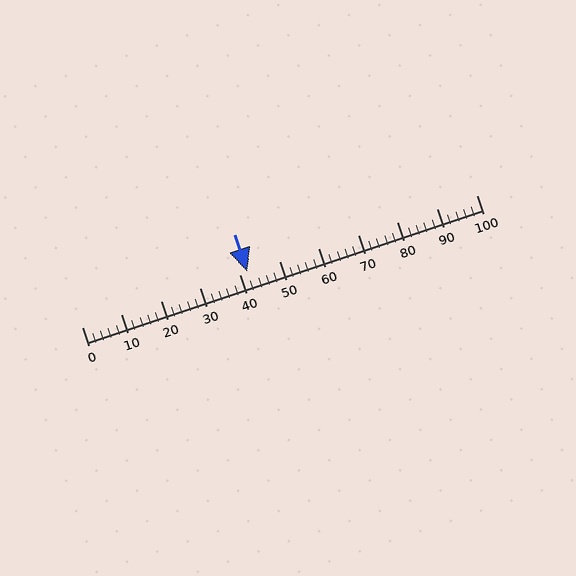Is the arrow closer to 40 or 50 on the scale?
The arrow is closer to 40.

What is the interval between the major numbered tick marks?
The major tick marks are spaced 10 units apart.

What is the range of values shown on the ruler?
The ruler shows values from 0 to 100.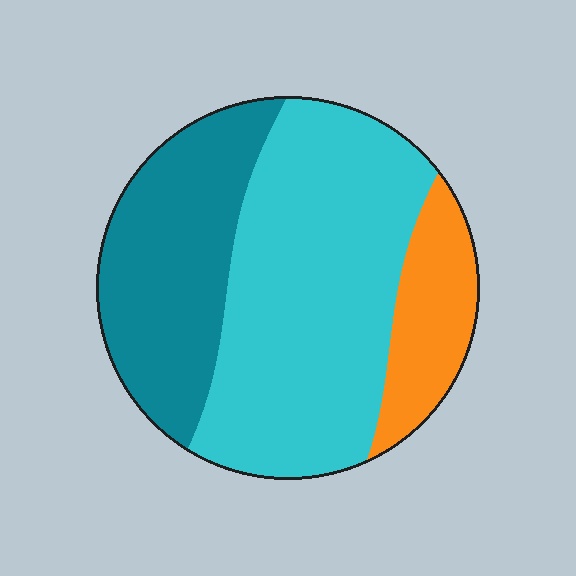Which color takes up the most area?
Cyan, at roughly 55%.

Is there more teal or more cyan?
Cyan.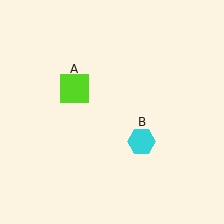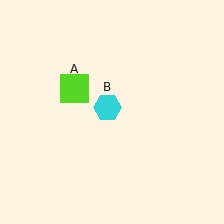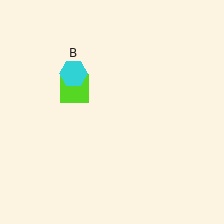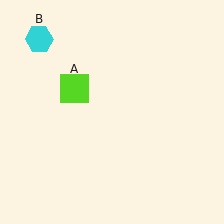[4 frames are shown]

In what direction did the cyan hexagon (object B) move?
The cyan hexagon (object B) moved up and to the left.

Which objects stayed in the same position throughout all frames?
Lime square (object A) remained stationary.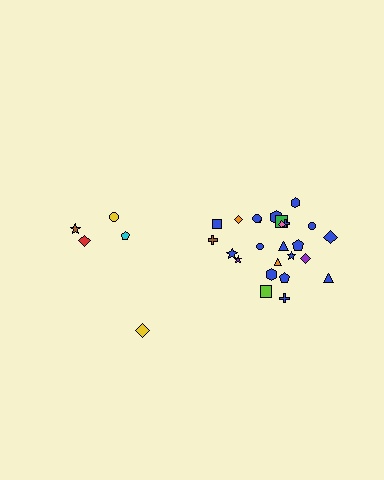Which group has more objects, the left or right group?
The right group.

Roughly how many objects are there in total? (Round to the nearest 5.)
Roughly 30 objects in total.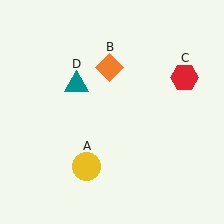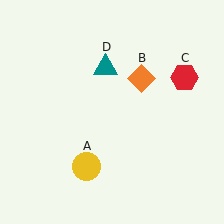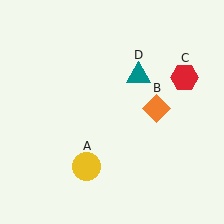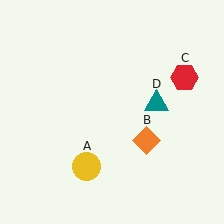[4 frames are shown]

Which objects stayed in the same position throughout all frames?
Yellow circle (object A) and red hexagon (object C) remained stationary.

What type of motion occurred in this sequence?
The orange diamond (object B), teal triangle (object D) rotated clockwise around the center of the scene.